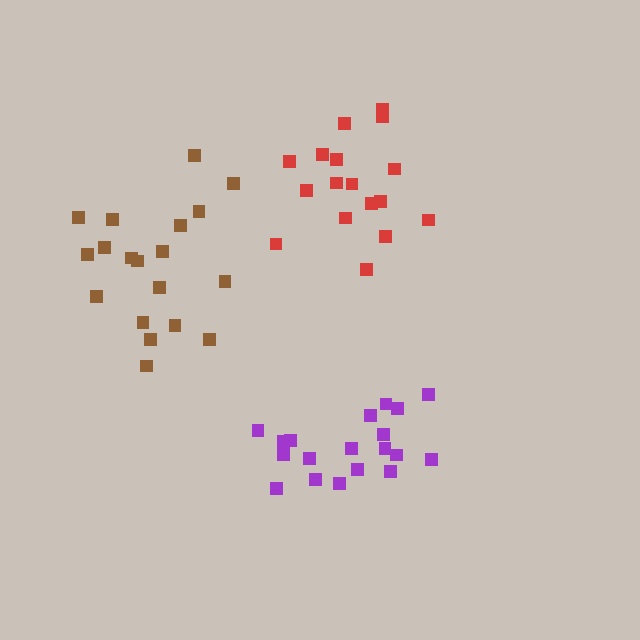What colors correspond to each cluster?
The clusters are colored: red, brown, purple.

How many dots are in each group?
Group 1: 17 dots, Group 2: 19 dots, Group 3: 19 dots (55 total).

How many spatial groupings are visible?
There are 3 spatial groupings.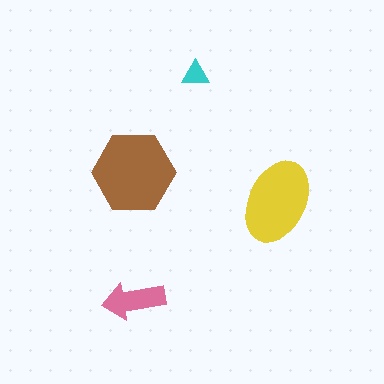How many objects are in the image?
There are 4 objects in the image.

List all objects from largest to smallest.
The brown hexagon, the yellow ellipse, the pink arrow, the cyan triangle.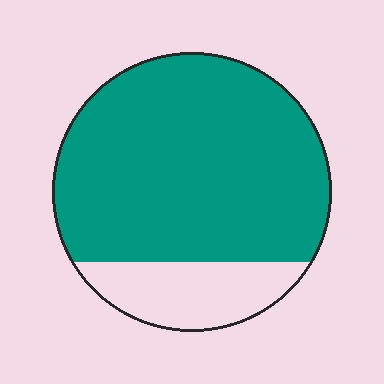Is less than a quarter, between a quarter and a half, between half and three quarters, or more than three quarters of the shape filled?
More than three quarters.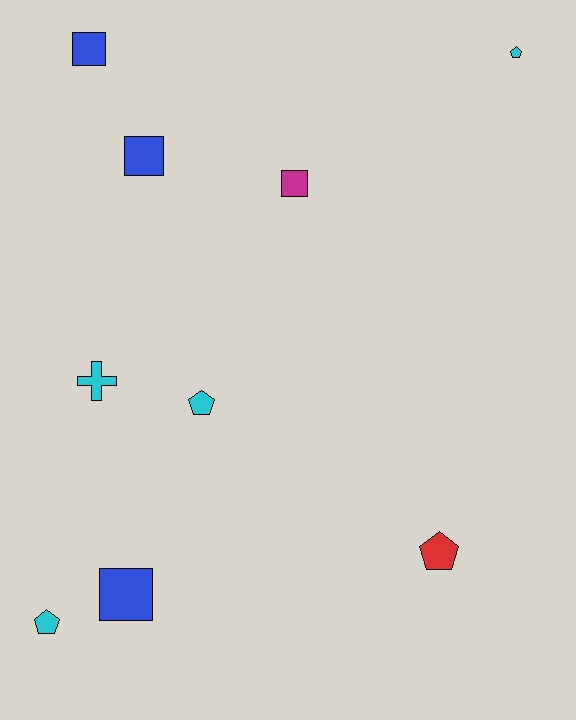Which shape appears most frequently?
Pentagon, with 4 objects.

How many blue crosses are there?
There are no blue crosses.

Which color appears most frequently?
Cyan, with 4 objects.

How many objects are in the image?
There are 9 objects.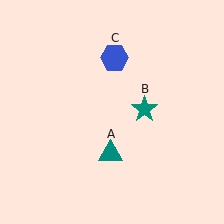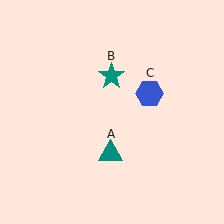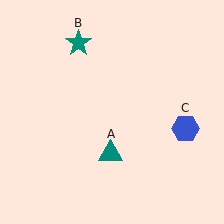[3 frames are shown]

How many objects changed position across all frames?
2 objects changed position: teal star (object B), blue hexagon (object C).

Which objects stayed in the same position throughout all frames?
Teal triangle (object A) remained stationary.